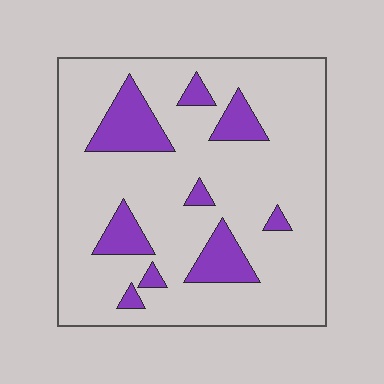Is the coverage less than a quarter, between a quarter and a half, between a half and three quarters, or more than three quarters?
Less than a quarter.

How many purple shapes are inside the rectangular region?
9.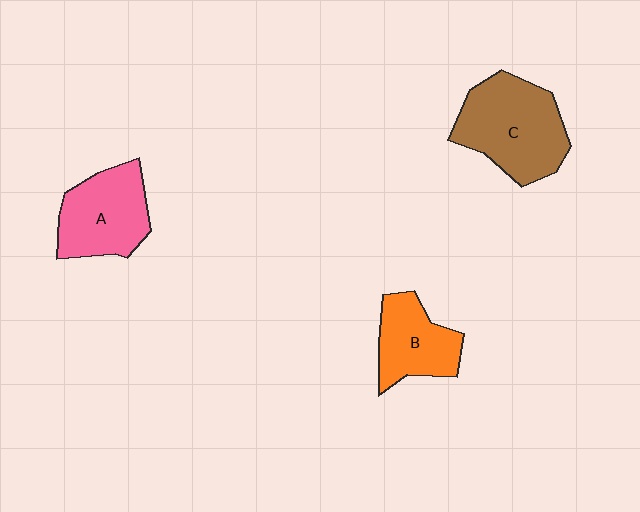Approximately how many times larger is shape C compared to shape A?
Approximately 1.3 times.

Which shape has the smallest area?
Shape B (orange).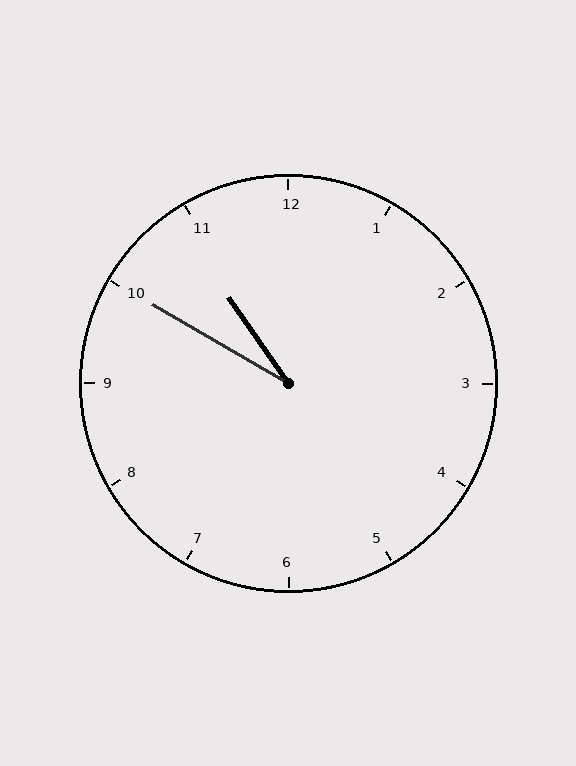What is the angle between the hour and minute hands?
Approximately 25 degrees.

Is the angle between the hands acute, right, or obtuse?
It is acute.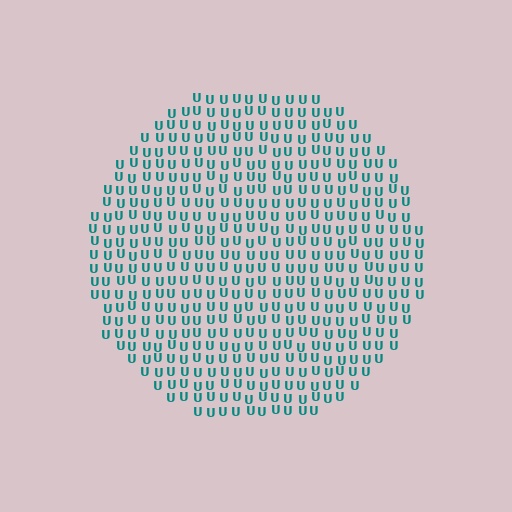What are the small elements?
The small elements are letter U's.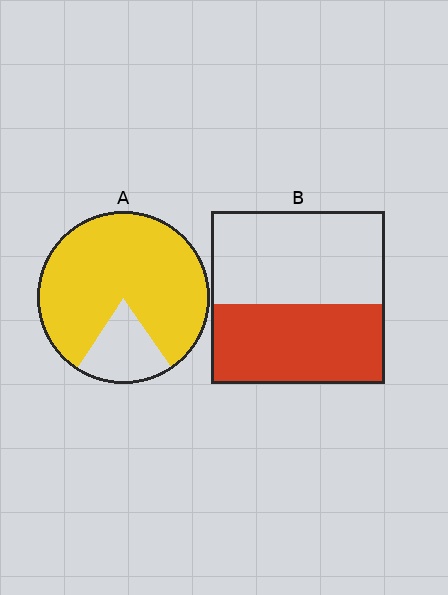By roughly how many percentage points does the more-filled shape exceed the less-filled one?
By roughly 35 percentage points (A over B).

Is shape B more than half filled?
Roughly half.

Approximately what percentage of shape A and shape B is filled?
A is approximately 80% and B is approximately 45%.